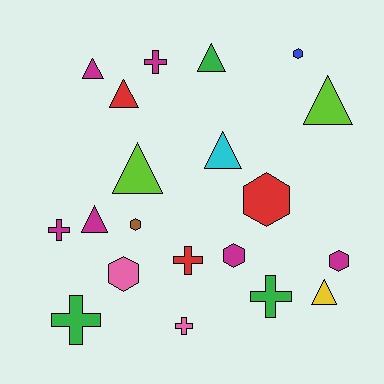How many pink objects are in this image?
There are 2 pink objects.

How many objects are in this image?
There are 20 objects.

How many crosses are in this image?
There are 6 crosses.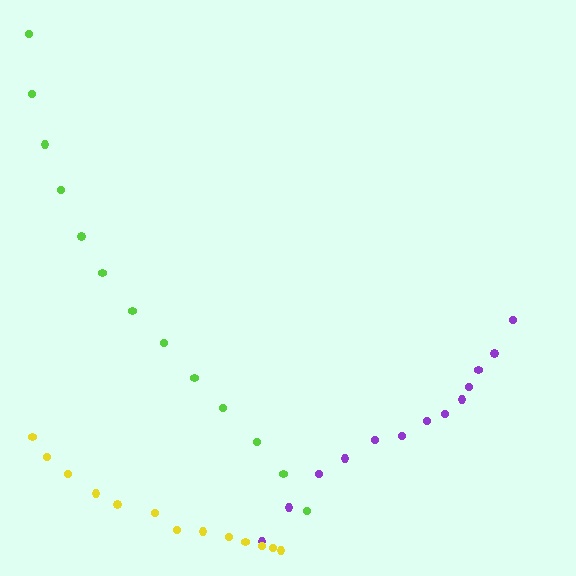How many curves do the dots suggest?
There are 3 distinct paths.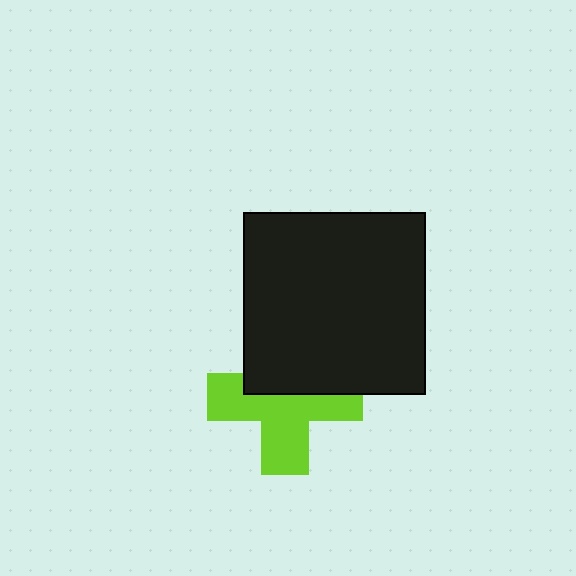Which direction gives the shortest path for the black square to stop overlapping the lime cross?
Moving up gives the shortest separation.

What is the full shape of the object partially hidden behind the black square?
The partially hidden object is a lime cross.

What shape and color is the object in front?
The object in front is a black square.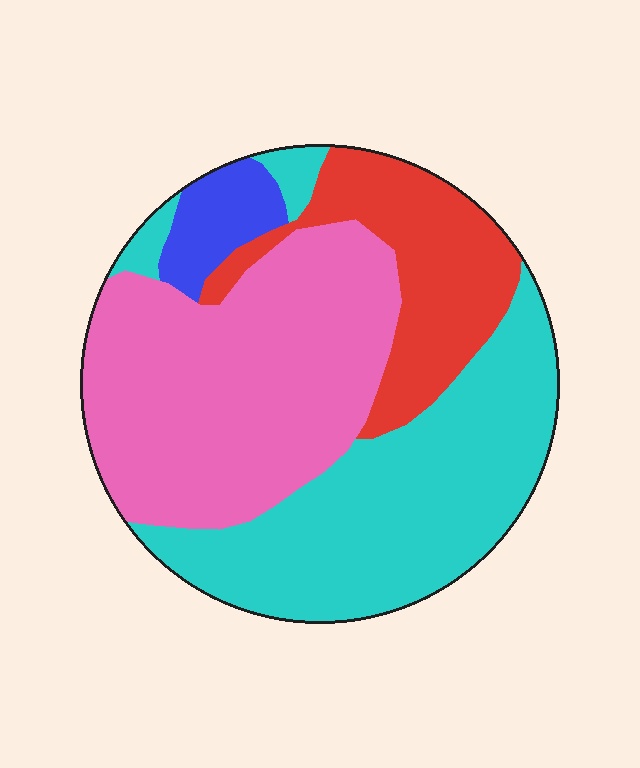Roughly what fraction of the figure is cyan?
Cyan takes up about three eighths (3/8) of the figure.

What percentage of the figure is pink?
Pink takes up about two fifths (2/5) of the figure.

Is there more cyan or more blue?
Cyan.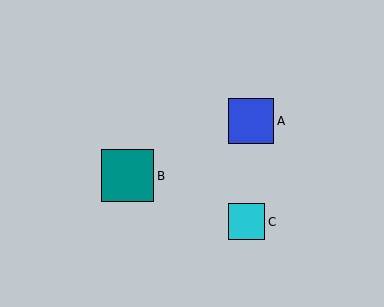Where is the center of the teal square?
The center of the teal square is at (128, 176).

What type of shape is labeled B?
Shape B is a teal square.